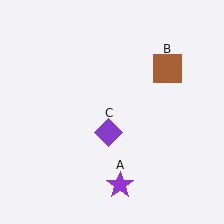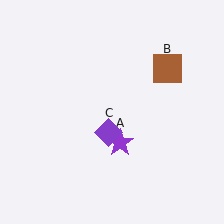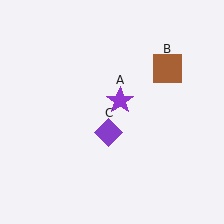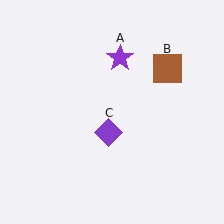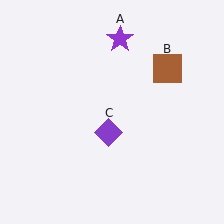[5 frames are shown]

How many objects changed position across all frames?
1 object changed position: purple star (object A).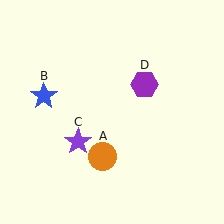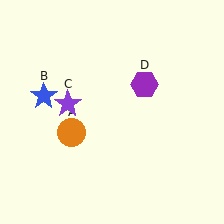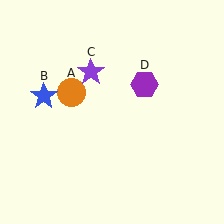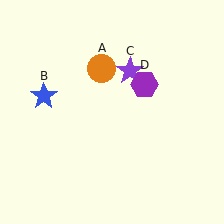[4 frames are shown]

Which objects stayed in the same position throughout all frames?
Blue star (object B) and purple hexagon (object D) remained stationary.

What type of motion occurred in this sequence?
The orange circle (object A), purple star (object C) rotated clockwise around the center of the scene.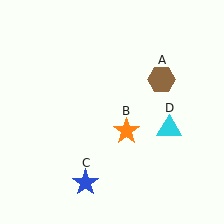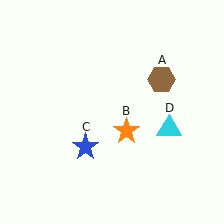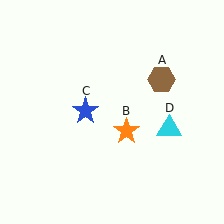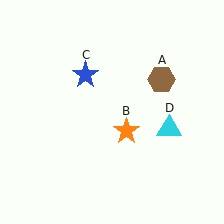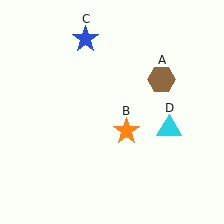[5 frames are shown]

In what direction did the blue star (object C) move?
The blue star (object C) moved up.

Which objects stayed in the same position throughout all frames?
Brown hexagon (object A) and orange star (object B) and cyan triangle (object D) remained stationary.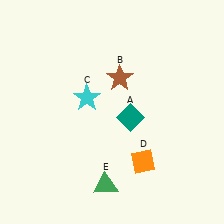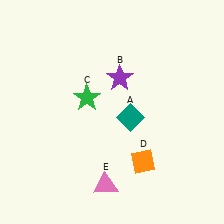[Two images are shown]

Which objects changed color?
B changed from brown to purple. C changed from cyan to green. E changed from green to pink.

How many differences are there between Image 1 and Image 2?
There are 3 differences between the two images.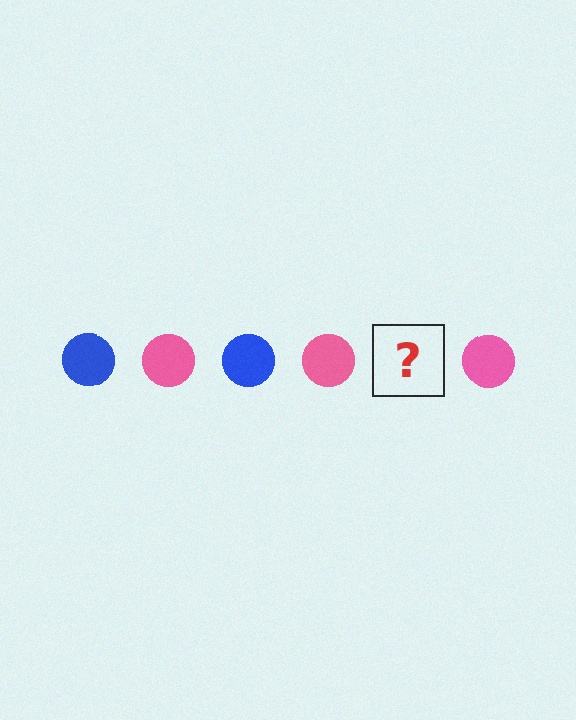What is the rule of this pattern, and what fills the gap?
The rule is that the pattern cycles through blue, pink circles. The gap should be filled with a blue circle.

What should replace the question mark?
The question mark should be replaced with a blue circle.